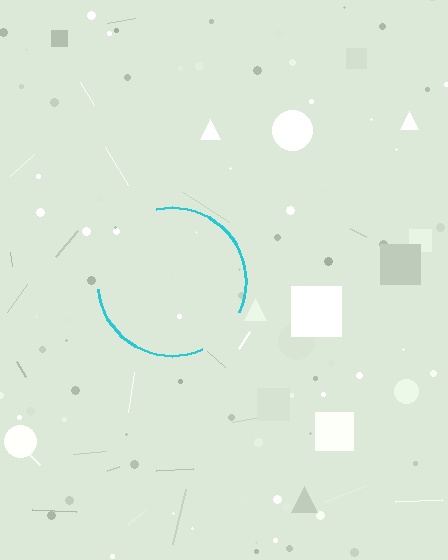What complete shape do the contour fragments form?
The contour fragments form a circle.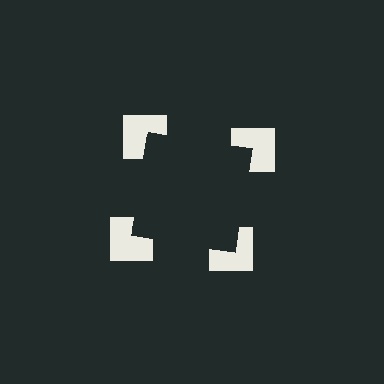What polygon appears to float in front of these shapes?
An illusory square — its edges are inferred from the aligned wedge cuts in the notched squares, not physically drawn.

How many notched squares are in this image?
There are 4 — one at each vertex of the illusory square.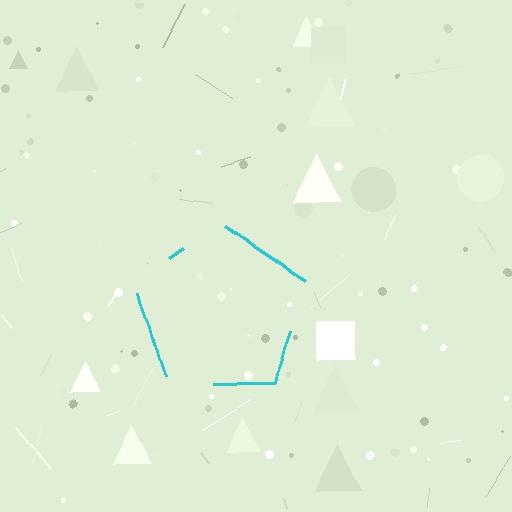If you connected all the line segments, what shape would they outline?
They would outline a pentagon.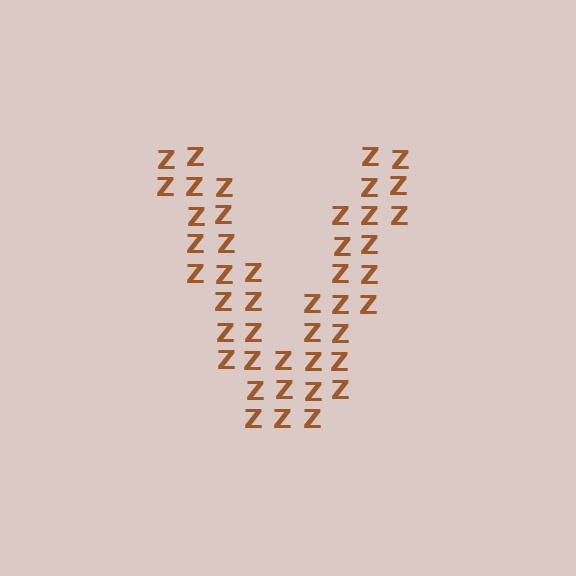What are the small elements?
The small elements are letter Z's.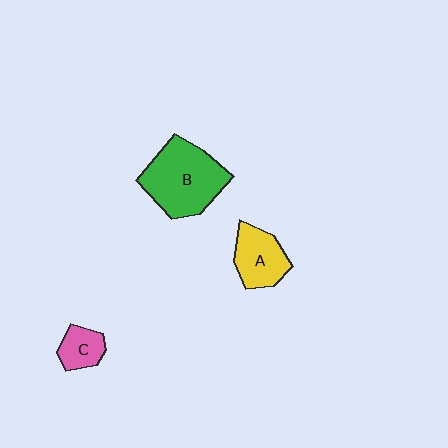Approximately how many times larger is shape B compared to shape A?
Approximately 1.8 times.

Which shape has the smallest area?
Shape C (pink).